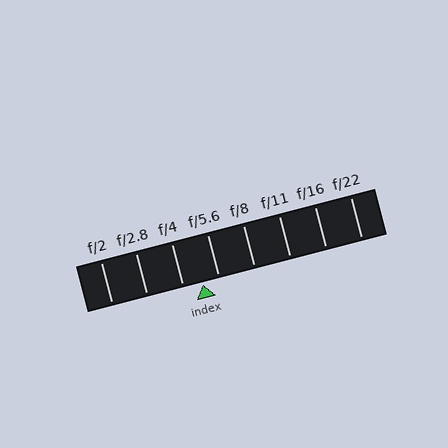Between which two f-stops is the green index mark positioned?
The index mark is between f/4 and f/5.6.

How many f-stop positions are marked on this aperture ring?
There are 8 f-stop positions marked.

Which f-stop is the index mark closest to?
The index mark is closest to f/5.6.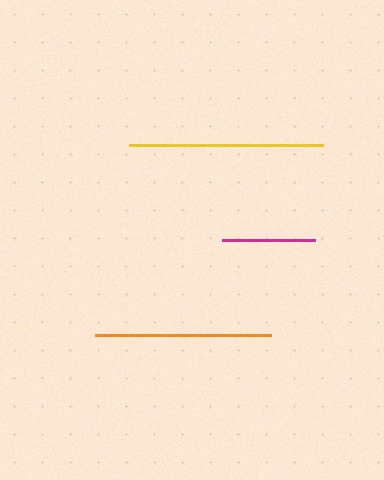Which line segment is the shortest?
The magenta line is the shortest at approximately 93 pixels.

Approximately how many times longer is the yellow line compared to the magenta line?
The yellow line is approximately 2.1 times the length of the magenta line.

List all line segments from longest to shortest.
From longest to shortest: yellow, orange, magenta.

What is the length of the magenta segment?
The magenta segment is approximately 93 pixels long.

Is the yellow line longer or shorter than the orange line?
The yellow line is longer than the orange line.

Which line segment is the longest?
The yellow line is the longest at approximately 194 pixels.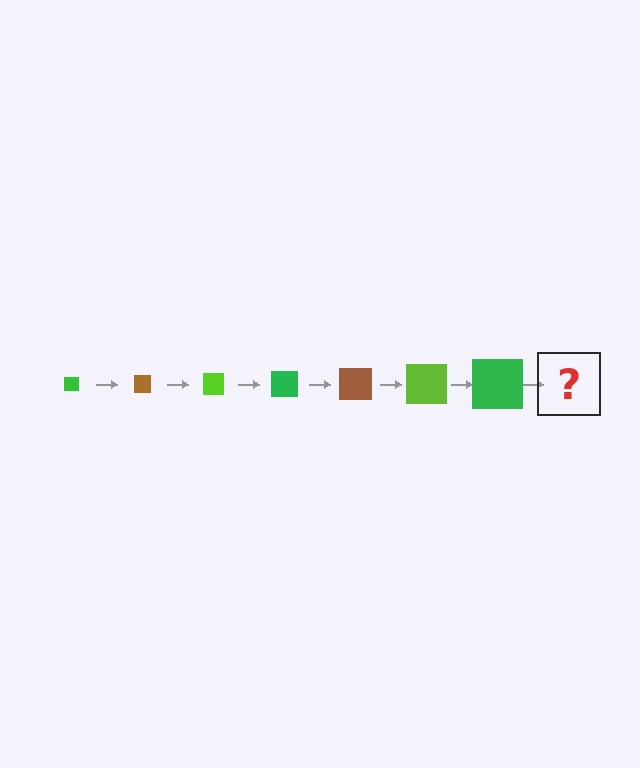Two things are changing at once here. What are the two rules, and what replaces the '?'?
The two rules are that the square grows larger each step and the color cycles through green, brown, and lime. The '?' should be a brown square, larger than the previous one.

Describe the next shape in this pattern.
It should be a brown square, larger than the previous one.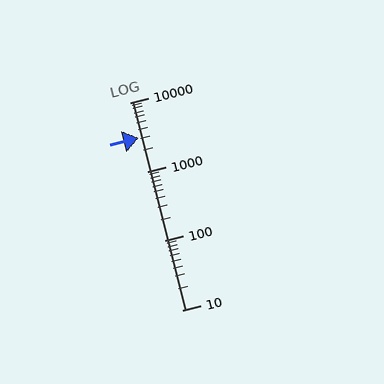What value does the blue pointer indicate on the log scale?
The pointer indicates approximately 3100.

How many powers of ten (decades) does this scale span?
The scale spans 3 decades, from 10 to 10000.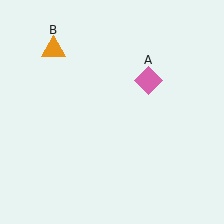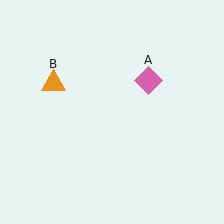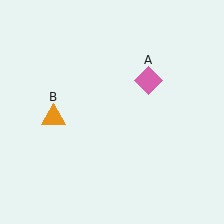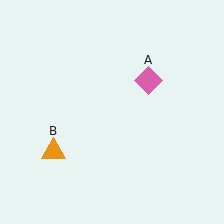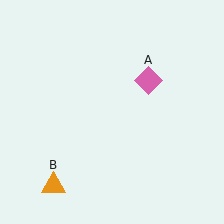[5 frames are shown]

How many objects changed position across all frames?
1 object changed position: orange triangle (object B).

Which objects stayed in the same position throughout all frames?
Pink diamond (object A) remained stationary.